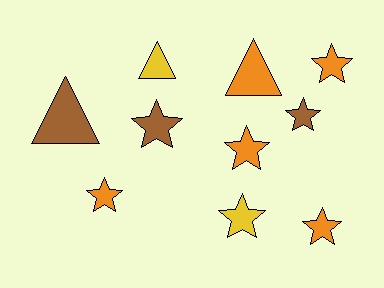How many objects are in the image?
There are 10 objects.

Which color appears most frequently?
Orange, with 5 objects.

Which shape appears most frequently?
Star, with 7 objects.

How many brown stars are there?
There are 2 brown stars.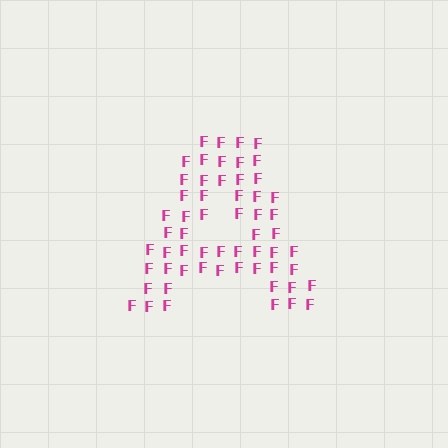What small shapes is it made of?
It is made of small letter F's.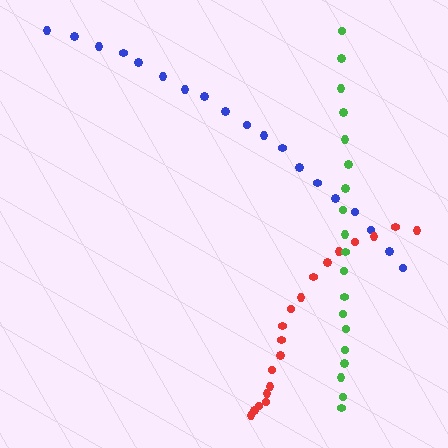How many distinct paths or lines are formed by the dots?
There are 3 distinct paths.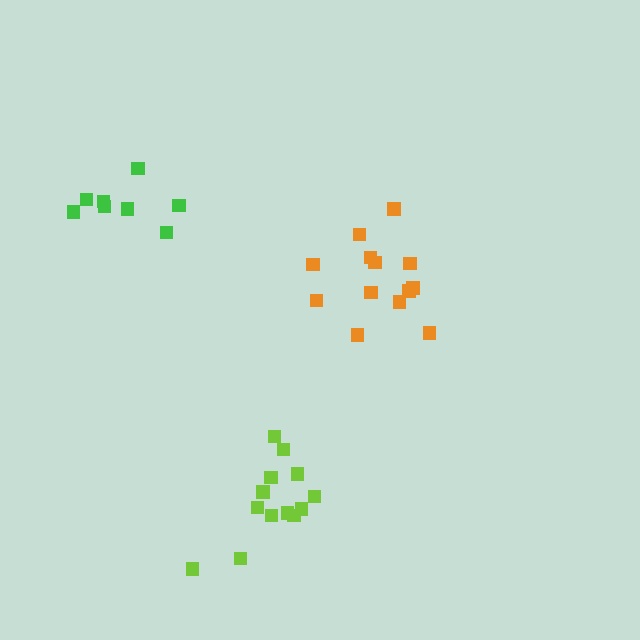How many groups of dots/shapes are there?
There are 3 groups.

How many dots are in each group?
Group 1: 13 dots, Group 2: 13 dots, Group 3: 8 dots (34 total).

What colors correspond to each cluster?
The clusters are colored: lime, orange, green.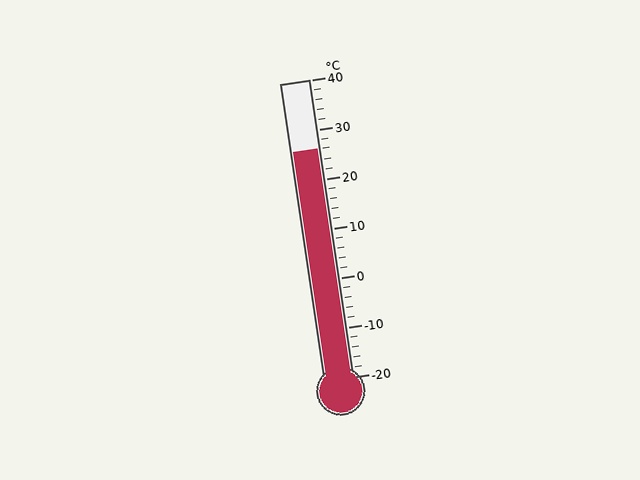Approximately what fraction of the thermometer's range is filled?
The thermometer is filled to approximately 75% of its range.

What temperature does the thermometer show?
The thermometer shows approximately 26°C.